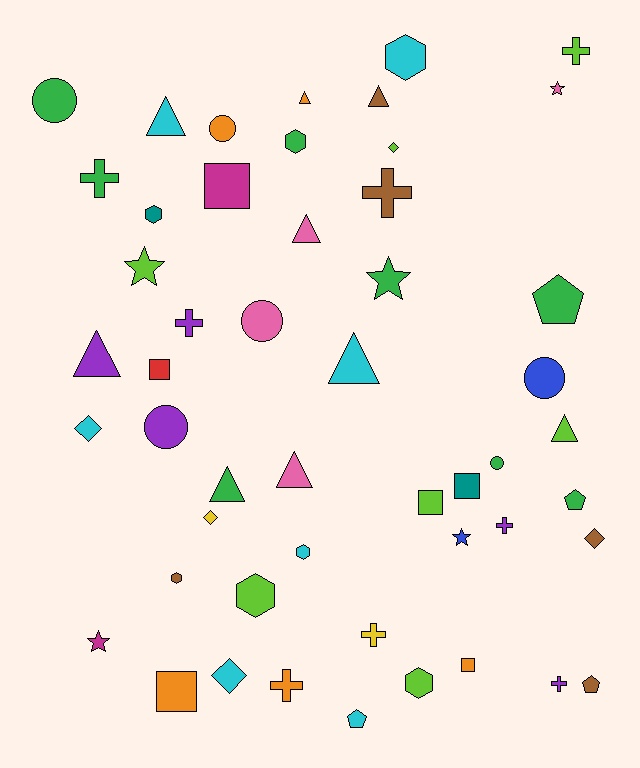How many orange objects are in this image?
There are 5 orange objects.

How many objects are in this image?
There are 50 objects.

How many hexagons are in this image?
There are 7 hexagons.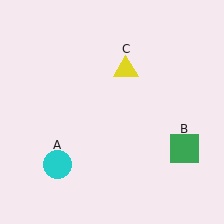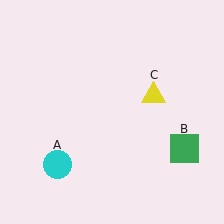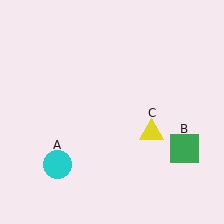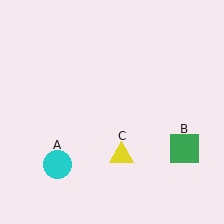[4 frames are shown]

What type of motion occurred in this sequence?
The yellow triangle (object C) rotated clockwise around the center of the scene.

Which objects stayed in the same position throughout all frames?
Cyan circle (object A) and green square (object B) remained stationary.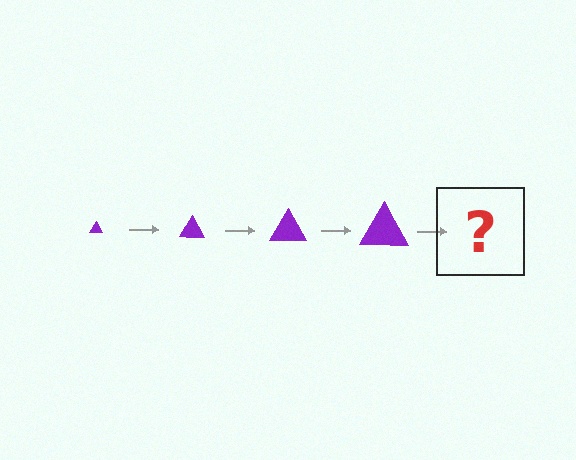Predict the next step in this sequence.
The next step is a purple triangle, larger than the previous one.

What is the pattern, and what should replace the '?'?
The pattern is that the triangle gets progressively larger each step. The '?' should be a purple triangle, larger than the previous one.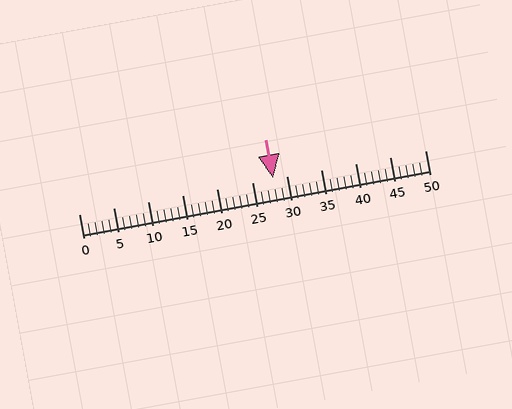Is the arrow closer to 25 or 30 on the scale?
The arrow is closer to 30.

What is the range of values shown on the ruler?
The ruler shows values from 0 to 50.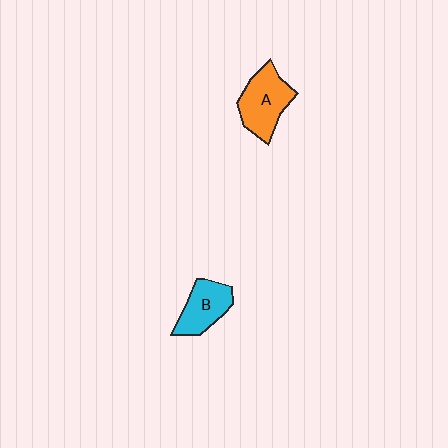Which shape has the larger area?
Shape A (orange).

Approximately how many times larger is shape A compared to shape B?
Approximately 1.3 times.